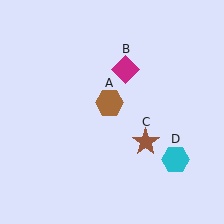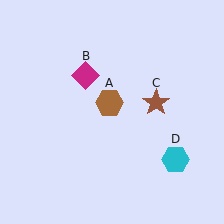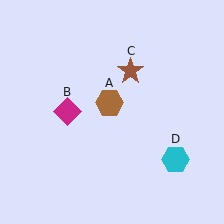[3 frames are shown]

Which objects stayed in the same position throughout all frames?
Brown hexagon (object A) and cyan hexagon (object D) remained stationary.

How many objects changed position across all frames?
2 objects changed position: magenta diamond (object B), brown star (object C).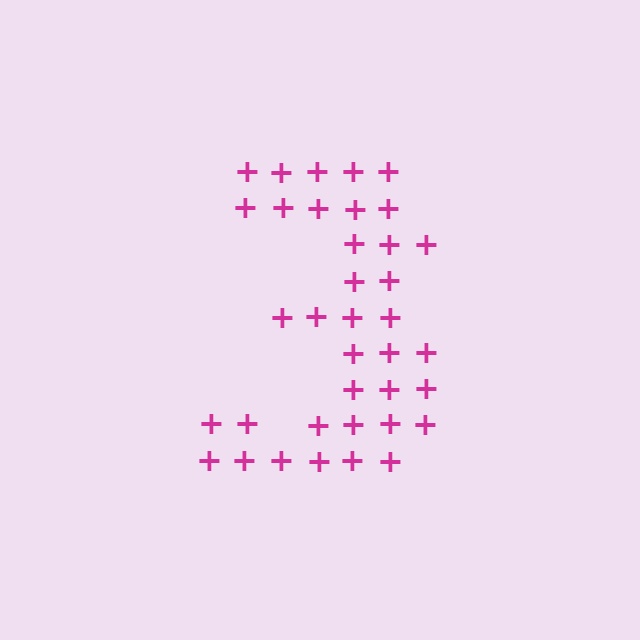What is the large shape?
The large shape is the digit 3.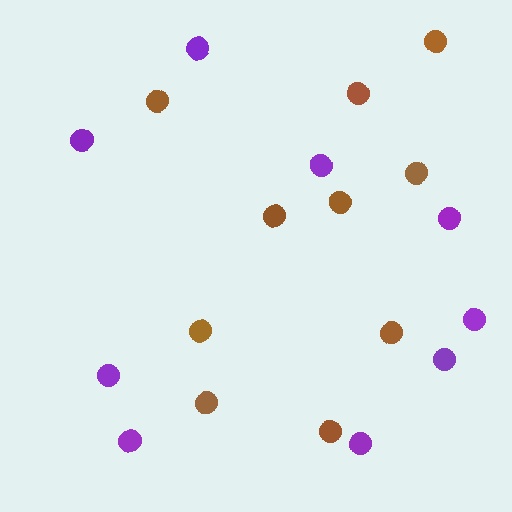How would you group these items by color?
There are 2 groups: one group of brown circles (10) and one group of purple circles (9).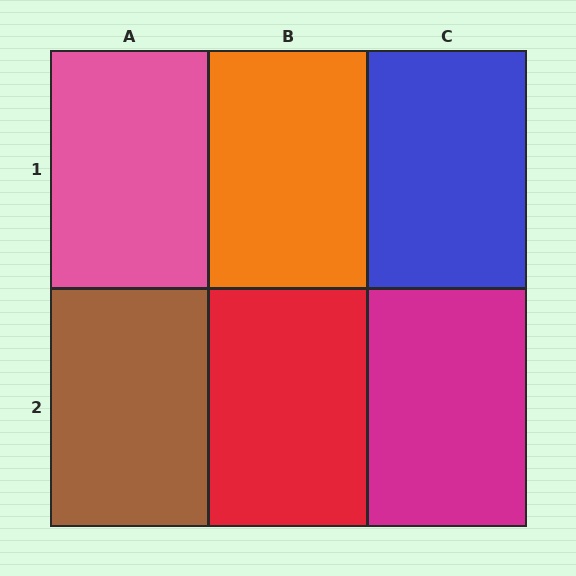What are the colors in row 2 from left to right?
Brown, red, magenta.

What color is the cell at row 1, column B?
Orange.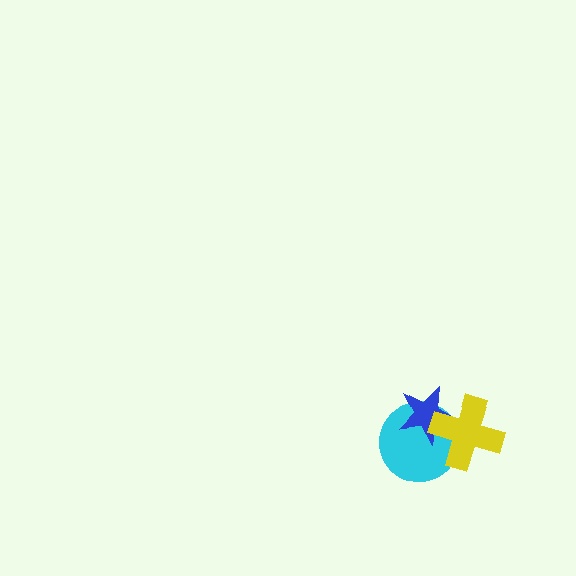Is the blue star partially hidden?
Yes, it is partially covered by another shape.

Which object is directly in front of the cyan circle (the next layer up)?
The blue star is directly in front of the cyan circle.